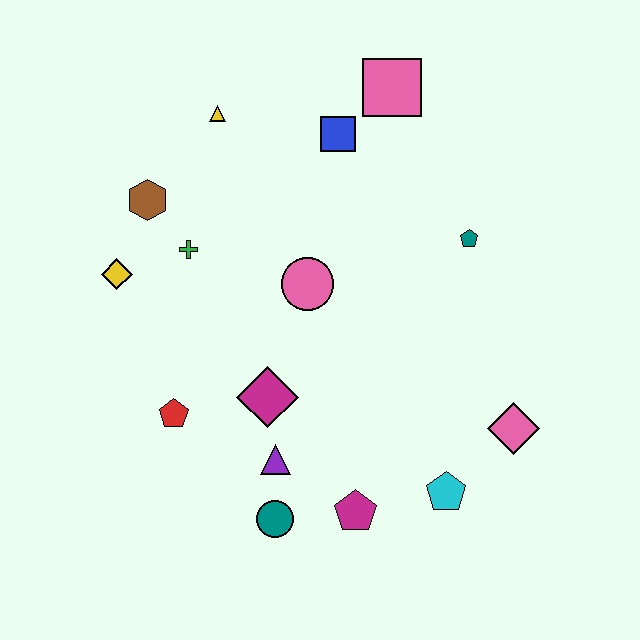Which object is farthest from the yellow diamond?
The pink diamond is farthest from the yellow diamond.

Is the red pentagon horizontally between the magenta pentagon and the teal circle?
No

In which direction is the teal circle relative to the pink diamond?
The teal circle is to the left of the pink diamond.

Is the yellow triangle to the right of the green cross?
Yes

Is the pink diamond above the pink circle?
No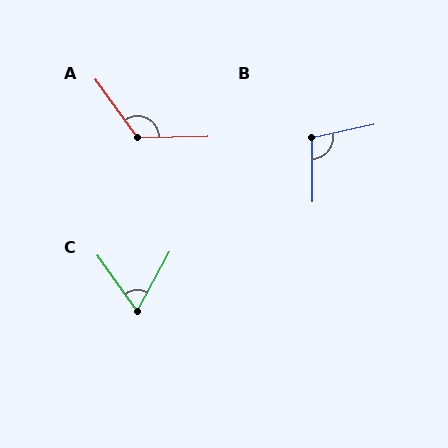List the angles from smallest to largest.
C (65°), B (102°), A (125°).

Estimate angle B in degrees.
Approximately 102 degrees.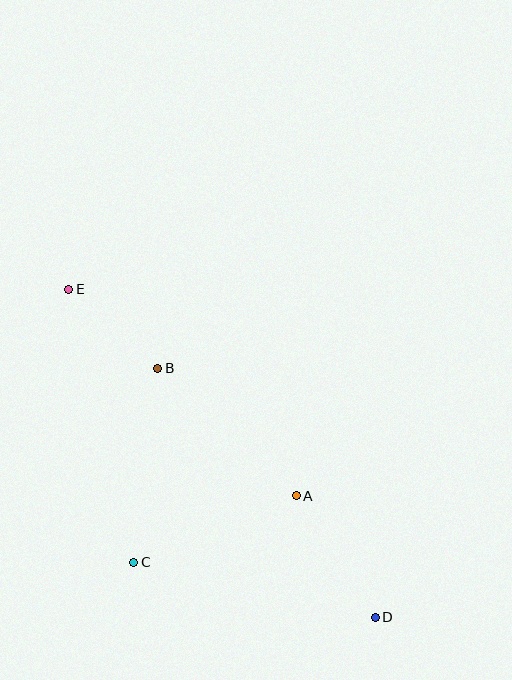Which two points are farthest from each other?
Points D and E are farthest from each other.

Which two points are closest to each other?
Points B and E are closest to each other.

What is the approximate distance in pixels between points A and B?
The distance between A and B is approximately 188 pixels.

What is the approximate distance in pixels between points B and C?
The distance between B and C is approximately 195 pixels.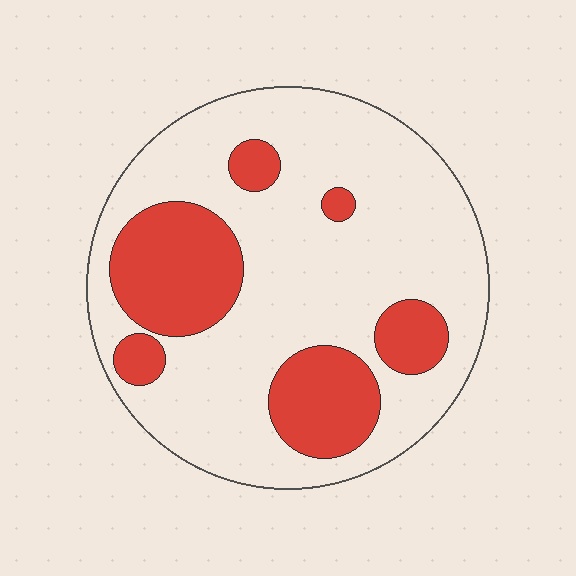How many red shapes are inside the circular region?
6.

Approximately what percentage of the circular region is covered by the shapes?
Approximately 25%.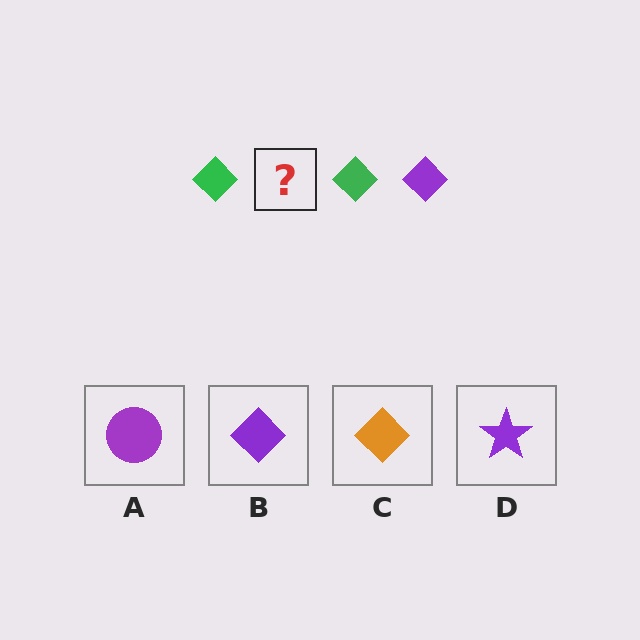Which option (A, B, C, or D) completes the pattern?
B.